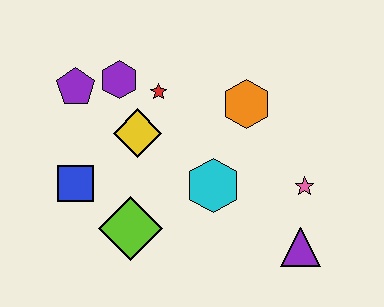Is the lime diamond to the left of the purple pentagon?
No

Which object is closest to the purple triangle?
The pink star is closest to the purple triangle.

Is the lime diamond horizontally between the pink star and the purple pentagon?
Yes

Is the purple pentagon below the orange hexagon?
No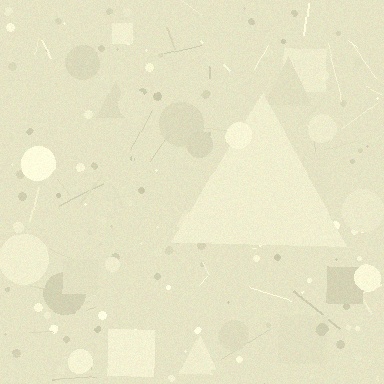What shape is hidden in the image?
A triangle is hidden in the image.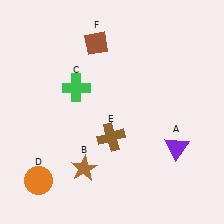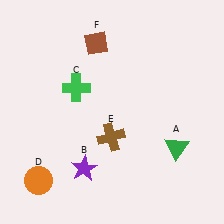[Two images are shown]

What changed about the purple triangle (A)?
In Image 1, A is purple. In Image 2, it changed to green.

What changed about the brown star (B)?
In Image 1, B is brown. In Image 2, it changed to purple.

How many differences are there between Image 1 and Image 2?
There are 2 differences between the two images.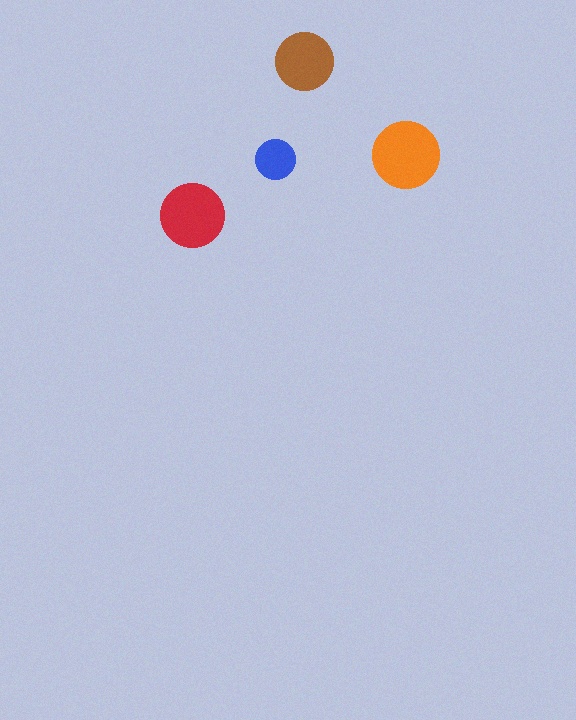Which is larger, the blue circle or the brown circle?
The brown one.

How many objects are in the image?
There are 4 objects in the image.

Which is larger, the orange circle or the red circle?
The orange one.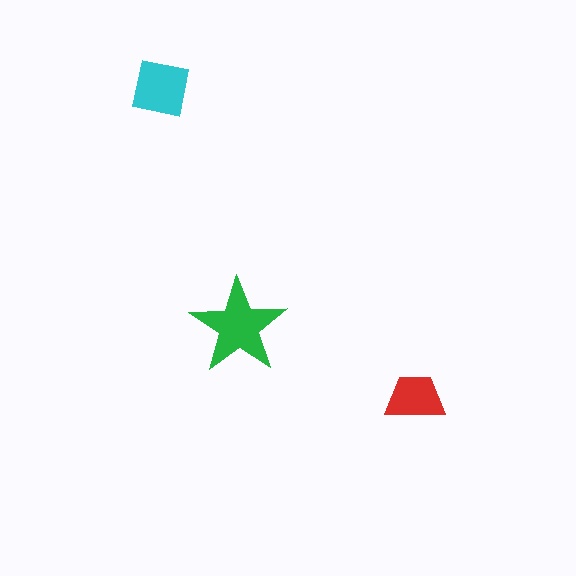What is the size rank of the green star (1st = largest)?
1st.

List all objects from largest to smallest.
The green star, the cyan square, the red trapezoid.